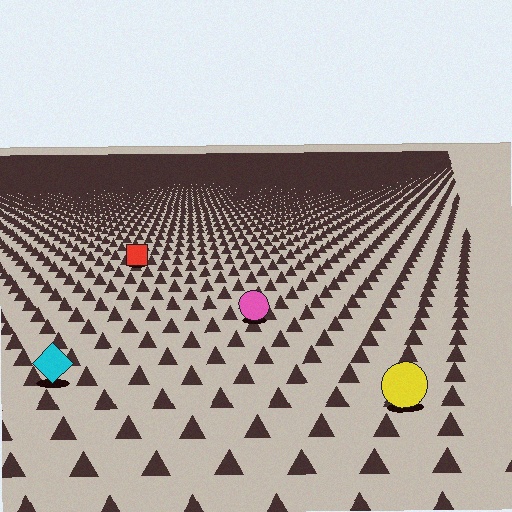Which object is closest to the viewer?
The yellow circle is closest. The texture marks near it are larger and more spread out.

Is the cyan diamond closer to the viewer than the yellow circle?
No. The yellow circle is closer — you can tell from the texture gradient: the ground texture is coarser near it.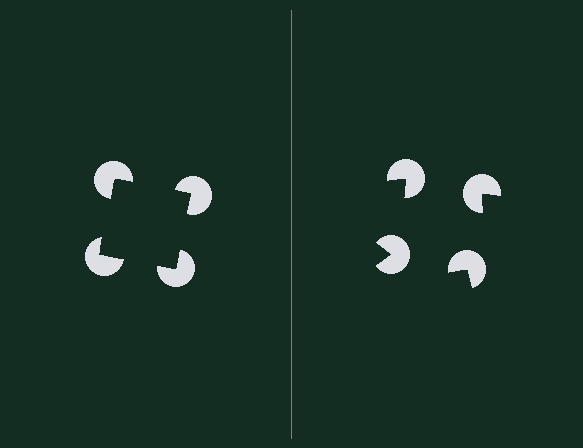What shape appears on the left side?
An illusory square.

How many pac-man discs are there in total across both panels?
8 — 4 on each side.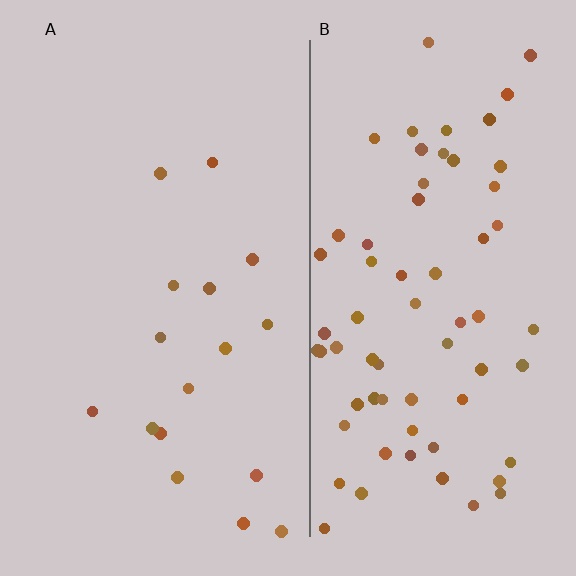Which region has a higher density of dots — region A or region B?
B (the right).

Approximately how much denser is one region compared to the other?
Approximately 4.0× — region B over region A.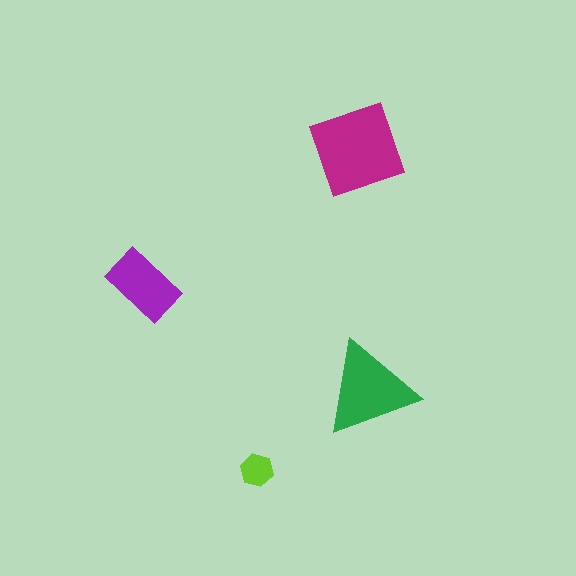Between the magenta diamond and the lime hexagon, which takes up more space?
The magenta diamond.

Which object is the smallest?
The lime hexagon.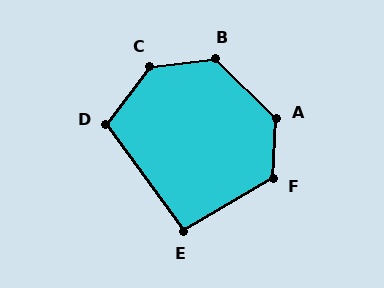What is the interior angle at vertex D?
Approximately 107 degrees (obtuse).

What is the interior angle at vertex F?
Approximately 124 degrees (obtuse).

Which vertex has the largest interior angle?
C, at approximately 133 degrees.